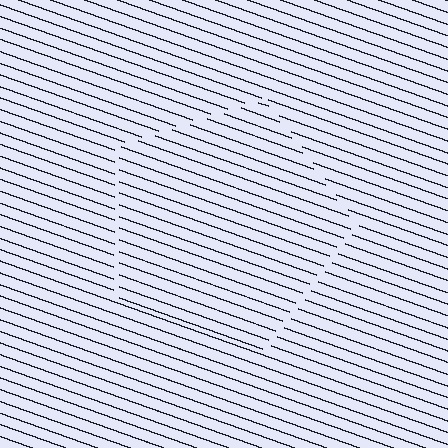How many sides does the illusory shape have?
5 sides — the line-ends trace a pentagon.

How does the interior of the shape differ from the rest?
The interior of the shape contains the same grating, shifted by half a period — the contour is defined by the phase discontinuity where line-ends from the inner and outer gratings abut.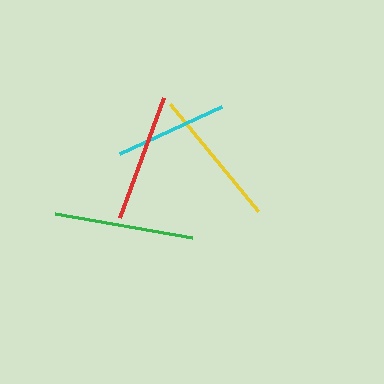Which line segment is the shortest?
The cyan line is the shortest at approximately 113 pixels.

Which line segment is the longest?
The green line is the longest at approximately 139 pixels.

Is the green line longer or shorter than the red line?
The green line is longer than the red line.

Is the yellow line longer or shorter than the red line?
The yellow line is longer than the red line.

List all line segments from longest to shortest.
From longest to shortest: green, yellow, red, cyan.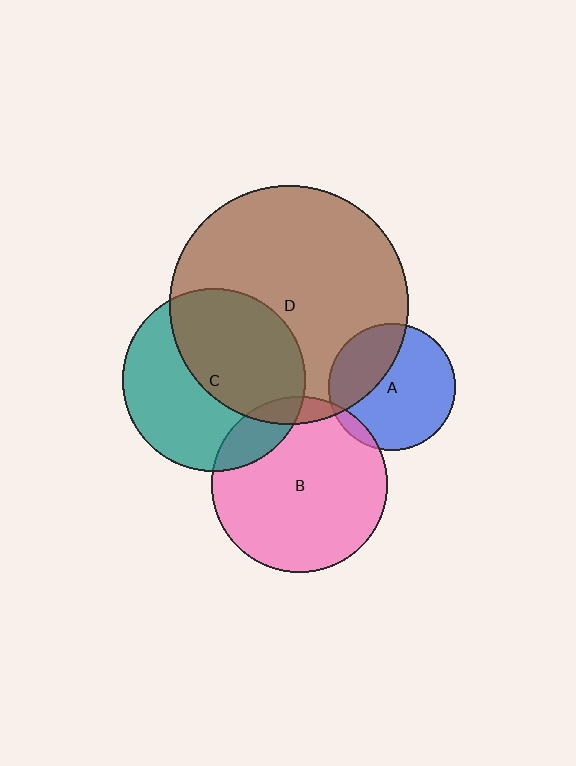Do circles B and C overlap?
Yes.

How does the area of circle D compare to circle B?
Approximately 1.8 times.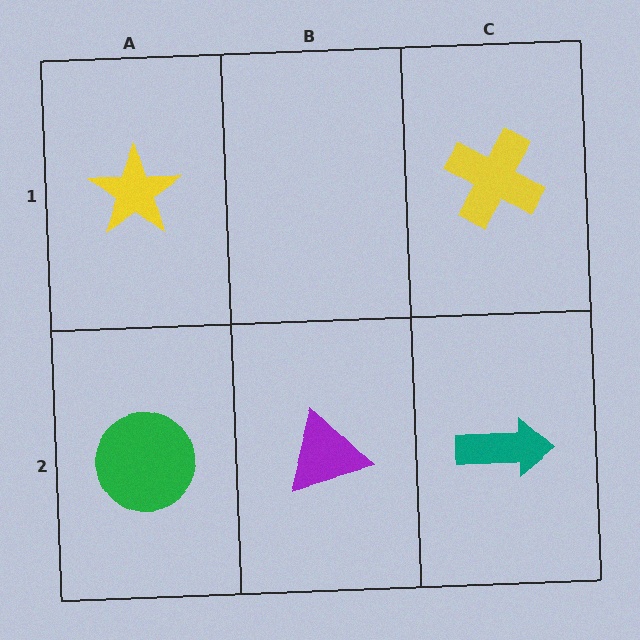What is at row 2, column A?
A green circle.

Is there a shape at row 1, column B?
No, that cell is empty.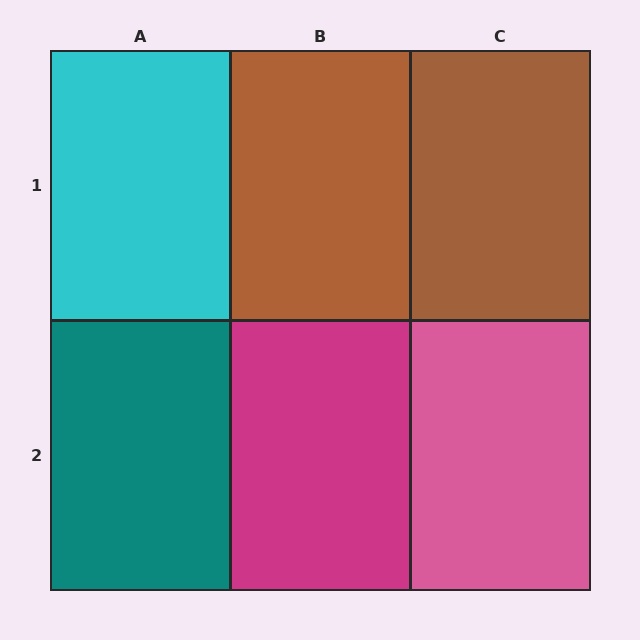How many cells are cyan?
1 cell is cyan.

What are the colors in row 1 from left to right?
Cyan, brown, brown.